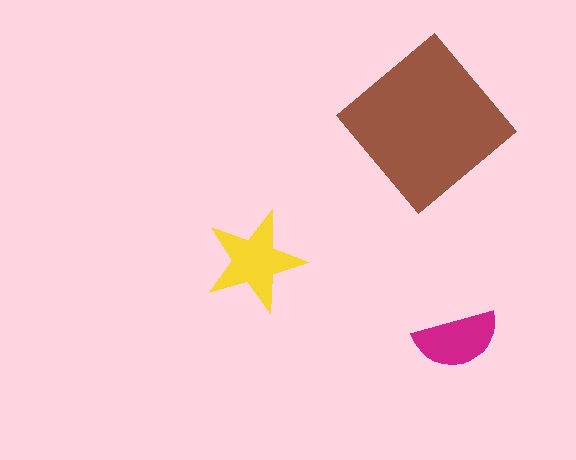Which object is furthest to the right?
The magenta semicircle is rightmost.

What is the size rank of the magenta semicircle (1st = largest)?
3rd.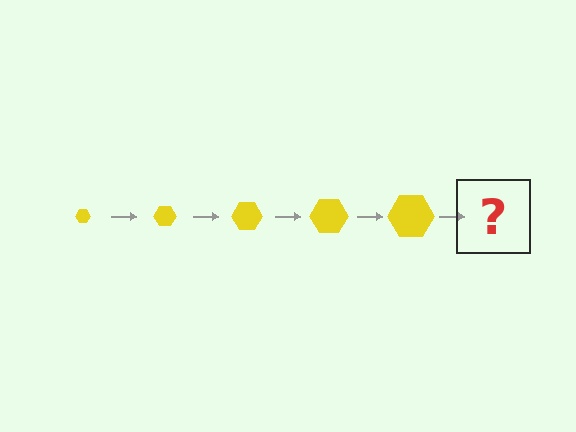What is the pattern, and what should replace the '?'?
The pattern is that the hexagon gets progressively larger each step. The '?' should be a yellow hexagon, larger than the previous one.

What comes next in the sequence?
The next element should be a yellow hexagon, larger than the previous one.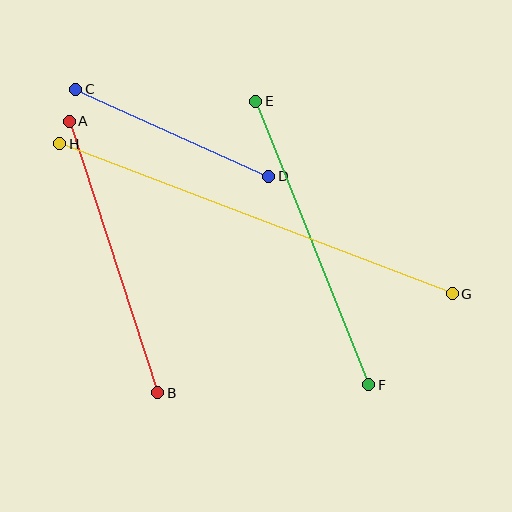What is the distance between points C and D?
The distance is approximately 212 pixels.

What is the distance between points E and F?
The distance is approximately 305 pixels.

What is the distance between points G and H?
The distance is approximately 420 pixels.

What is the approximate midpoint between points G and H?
The midpoint is at approximately (256, 219) pixels.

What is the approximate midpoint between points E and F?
The midpoint is at approximately (312, 243) pixels.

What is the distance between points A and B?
The distance is approximately 286 pixels.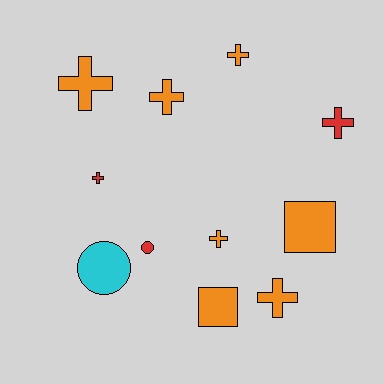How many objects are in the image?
There are 11 objects.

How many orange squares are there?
There are 2 orange squares.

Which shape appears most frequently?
Cross, with 7 objects.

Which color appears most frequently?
Orange, with 7 objects.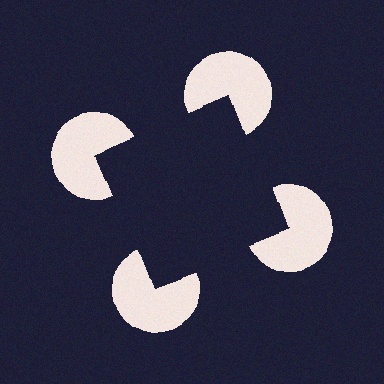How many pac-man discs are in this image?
There are 4 — one at each vertex of the illusory square.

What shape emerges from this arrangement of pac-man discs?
An illusory square — its edges are inferred from the aligned wedge cuts in the pac-man discs, not physically drawn.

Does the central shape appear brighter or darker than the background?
It typically appears slightly darker than the background, even though no actual brightness change is drawn.